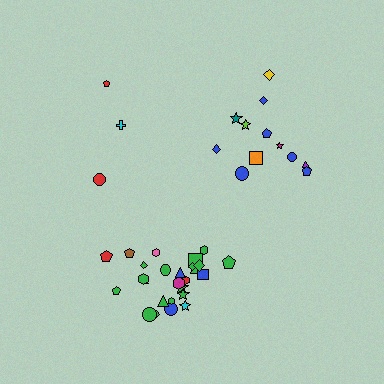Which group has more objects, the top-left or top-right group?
The top-right group.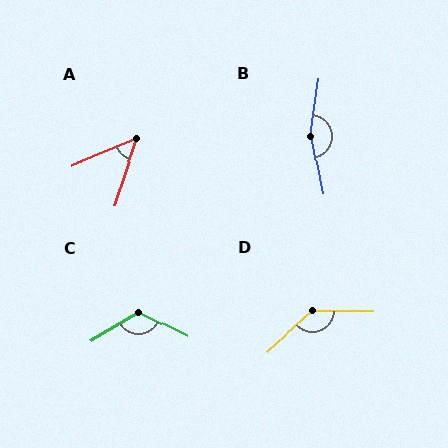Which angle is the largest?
B, at approximately 160 degrees.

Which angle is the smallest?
A, at approximately 48 degrees.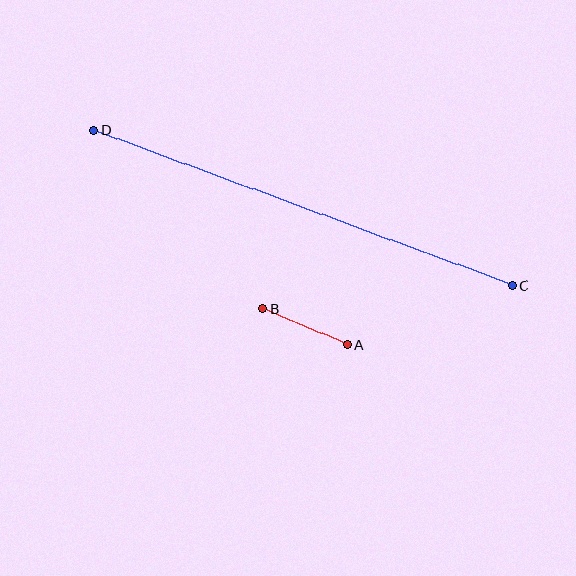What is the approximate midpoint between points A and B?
The midpoint is at approximately (305, 327) pixels.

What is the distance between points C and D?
The distance is approximately 446 pixels.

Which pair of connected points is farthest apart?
Points C and D are farthest apart.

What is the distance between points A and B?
The distance is approximately 91 pixels.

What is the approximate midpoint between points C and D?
The midpoint is at approximately (303, 208) pixels.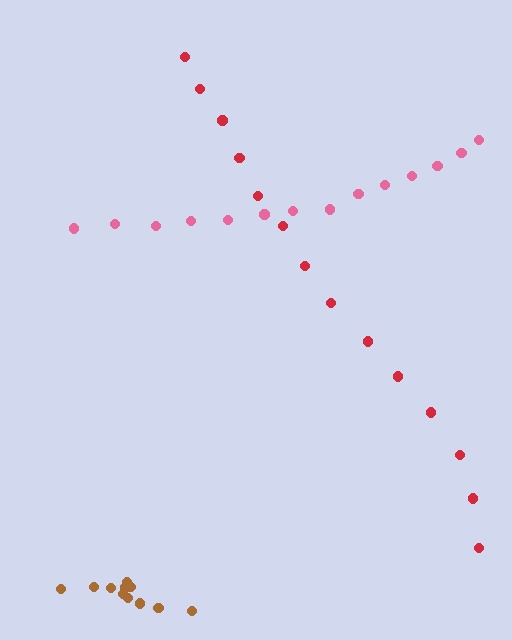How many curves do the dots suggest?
There are 3 distinct paths.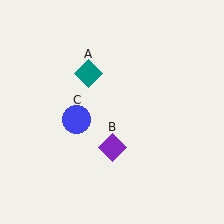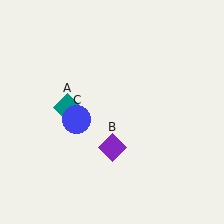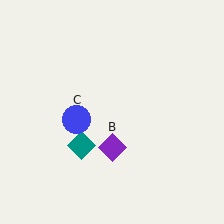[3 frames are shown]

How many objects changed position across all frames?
1 object changed position: teal diamond (object A).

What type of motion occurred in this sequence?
The teal diamond (object A) rotated counterclockwise around the center of the scene.